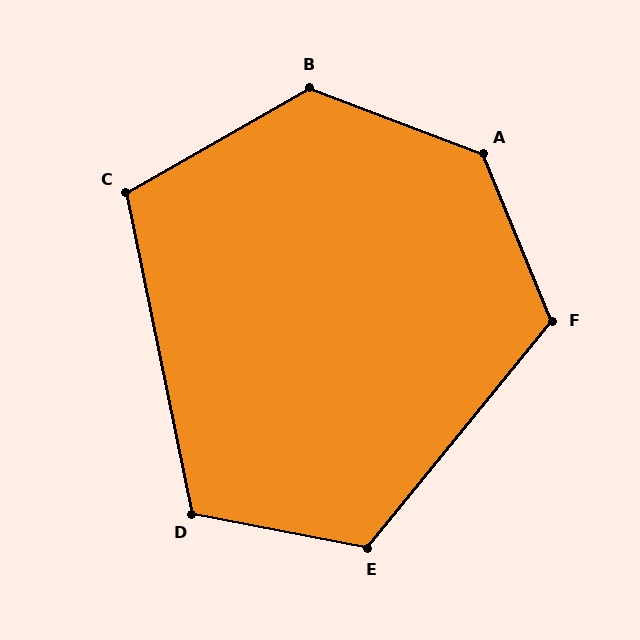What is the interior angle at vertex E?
Approximately 118 degrees (obtuse).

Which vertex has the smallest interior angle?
C, at approximately 108 degrees.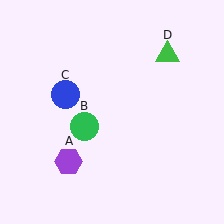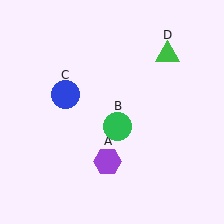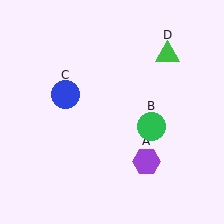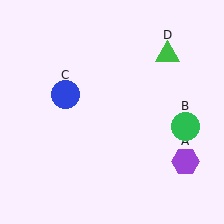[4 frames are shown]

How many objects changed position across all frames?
2 objects changed position: purple hexagon (object A), green circle (object B).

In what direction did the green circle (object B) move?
The green circle (object B) moved right.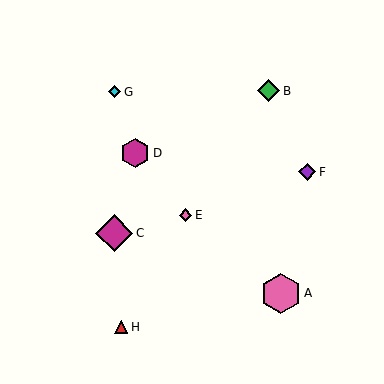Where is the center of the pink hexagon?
The center of the pink hexagon is at (281, 293).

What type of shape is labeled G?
Shape G is a cyan diamond.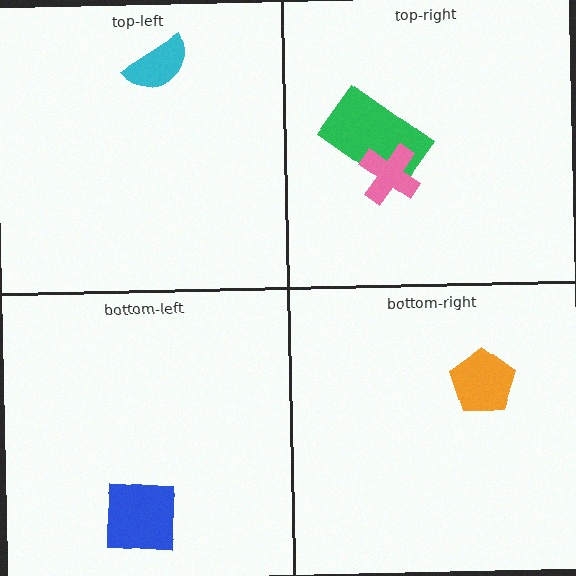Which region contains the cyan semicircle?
The top-left region.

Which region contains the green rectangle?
The top-right region.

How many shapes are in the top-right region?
2.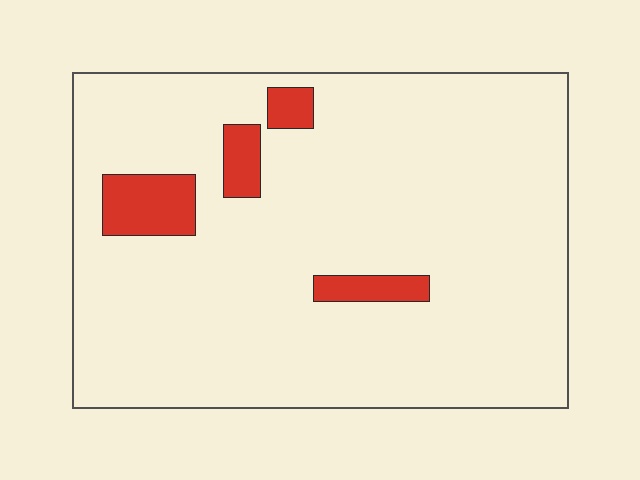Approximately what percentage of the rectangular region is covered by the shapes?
Approximately 10%.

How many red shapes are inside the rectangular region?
4.